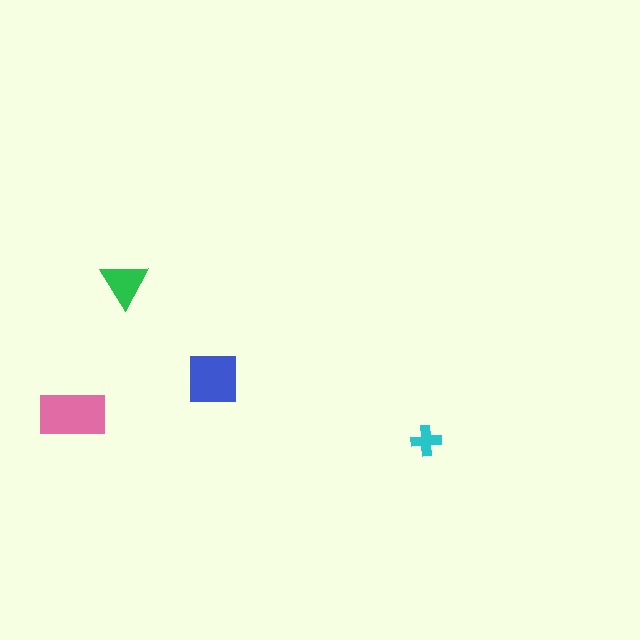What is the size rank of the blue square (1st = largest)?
2nd.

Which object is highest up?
The green triangle is topmost.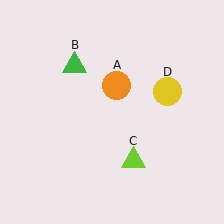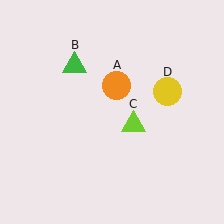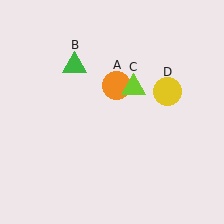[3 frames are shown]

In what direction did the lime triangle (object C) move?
The lime triangle (object C) moved up.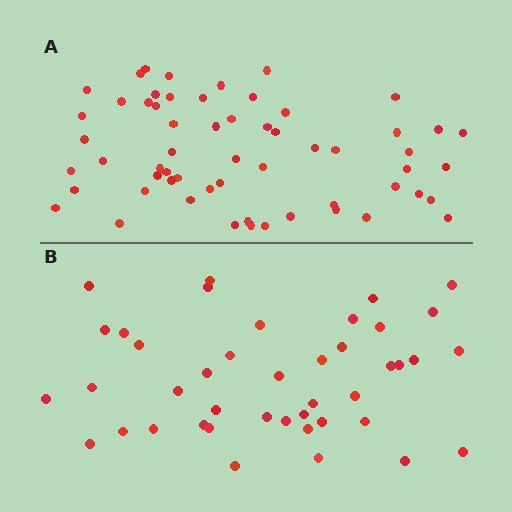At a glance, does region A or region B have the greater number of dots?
Region A (the top region) has more dots.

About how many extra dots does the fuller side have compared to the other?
Region A has approximately 15 more dots than region B.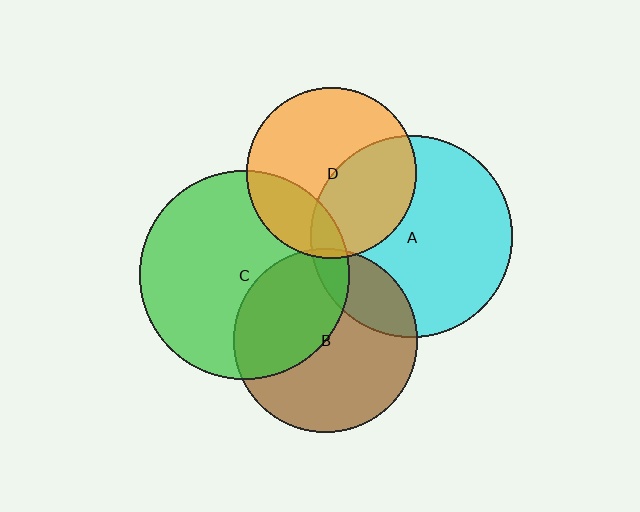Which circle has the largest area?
Circle C (green).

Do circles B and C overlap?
Yes.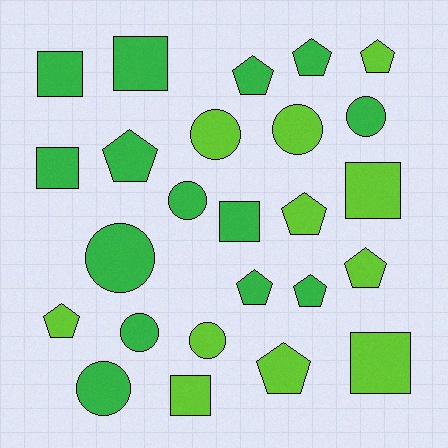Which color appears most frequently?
Green, with 14 objects.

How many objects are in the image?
There are 25 objects.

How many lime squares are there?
There are 3 lime squares.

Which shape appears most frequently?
Pentagon, with 10 objects.